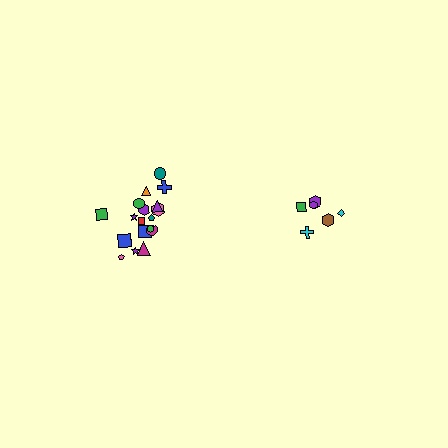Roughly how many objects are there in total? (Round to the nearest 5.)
Roughly 25 objects in total.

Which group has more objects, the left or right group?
The left group.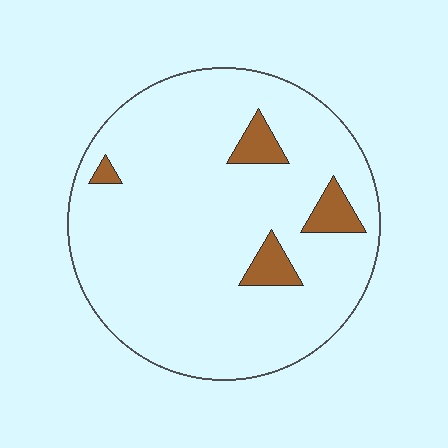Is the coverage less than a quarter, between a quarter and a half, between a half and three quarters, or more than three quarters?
Less than a quarter.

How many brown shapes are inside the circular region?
4.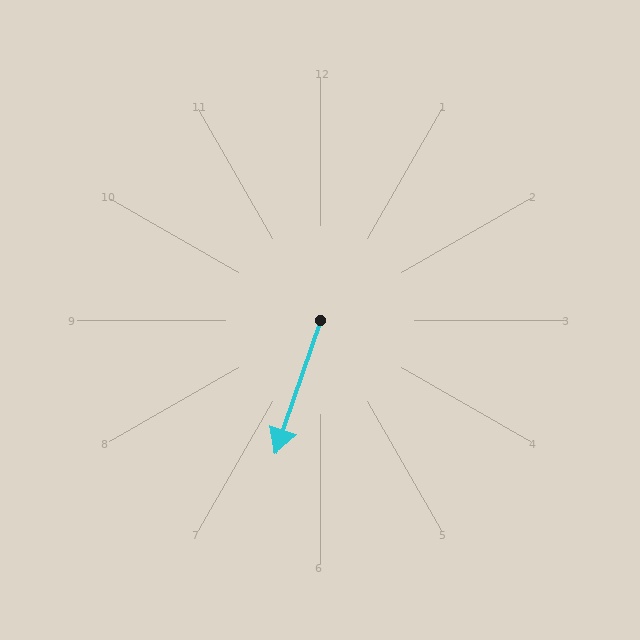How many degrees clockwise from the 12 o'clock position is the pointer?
Approximately 199 degrees.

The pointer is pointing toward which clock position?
Roughly 7 o'clock.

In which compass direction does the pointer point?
South.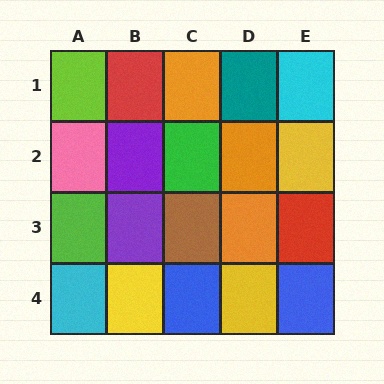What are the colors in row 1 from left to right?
Lime, red, orange, teal, cyan.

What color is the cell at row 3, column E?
Red.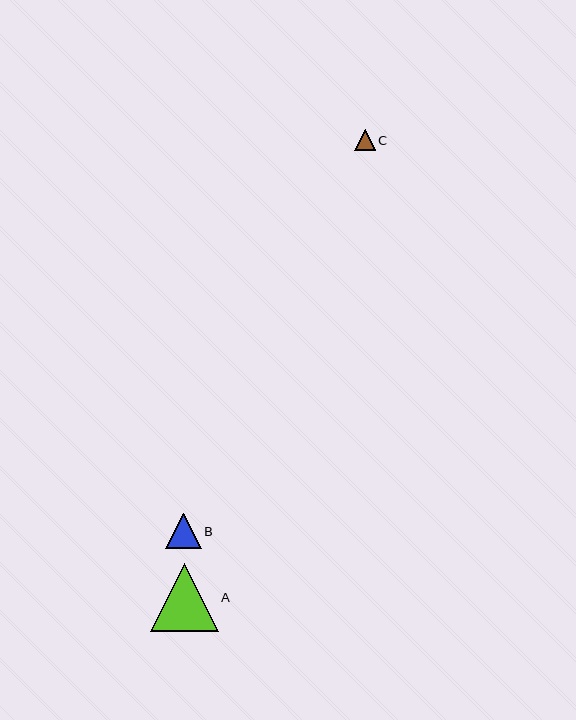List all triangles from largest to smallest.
From largest to smallest: A, B, C.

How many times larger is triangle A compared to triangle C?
Triangle A is approximately 3.3 times the size of triangle C.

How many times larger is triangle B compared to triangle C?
Triangle B is approximately 1.7 times the size of triangle C.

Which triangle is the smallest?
Triangle C is the smallest with a size of approximately 21 pixels.